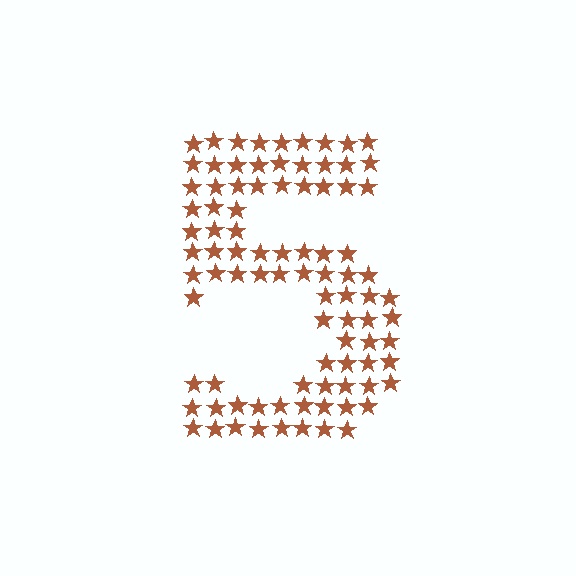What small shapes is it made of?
It is made of small stars.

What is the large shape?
The large shape is the digit 5.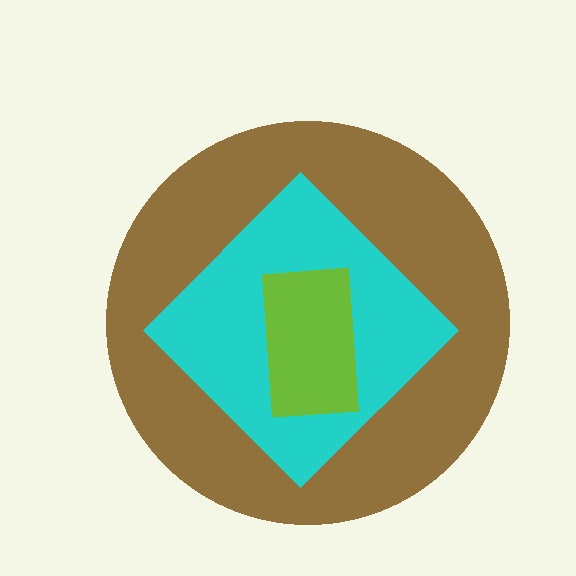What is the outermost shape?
The brown circle.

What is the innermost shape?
The lime rectangle.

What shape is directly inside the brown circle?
The cyan diamond.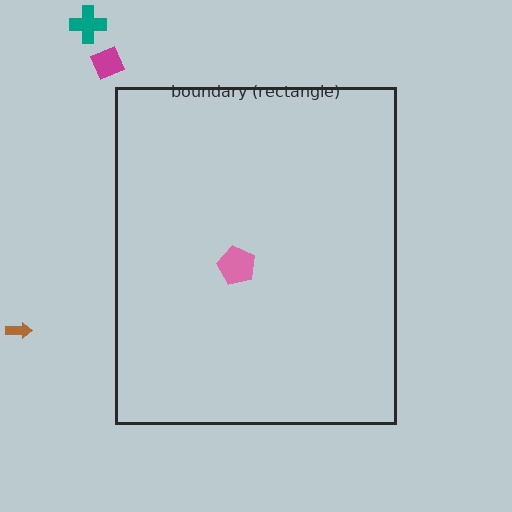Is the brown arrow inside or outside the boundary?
Outside.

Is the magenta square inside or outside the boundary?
Outside.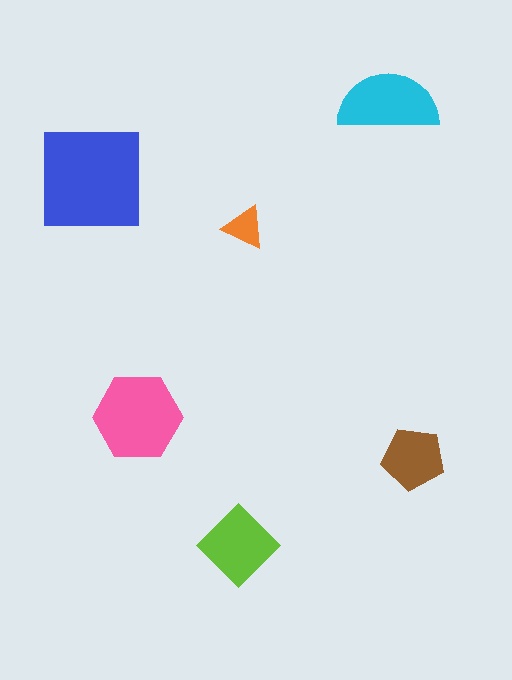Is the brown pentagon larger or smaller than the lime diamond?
Smaller.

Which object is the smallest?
The orange triangle.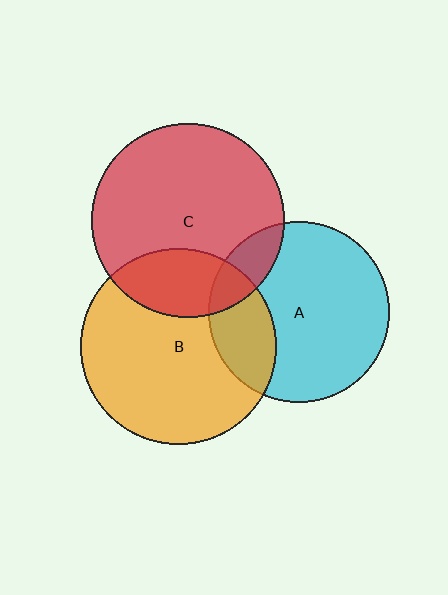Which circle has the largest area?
Circle B (orange).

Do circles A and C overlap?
Yes.